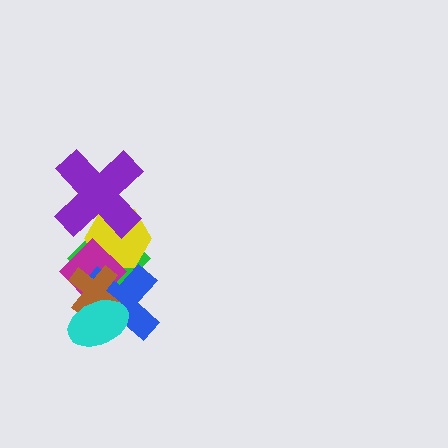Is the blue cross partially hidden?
Yes, it is partially covered by another shape.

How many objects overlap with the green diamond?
6 objects overlap with the green diamond.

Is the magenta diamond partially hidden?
Yes, it is partially covered by another shape.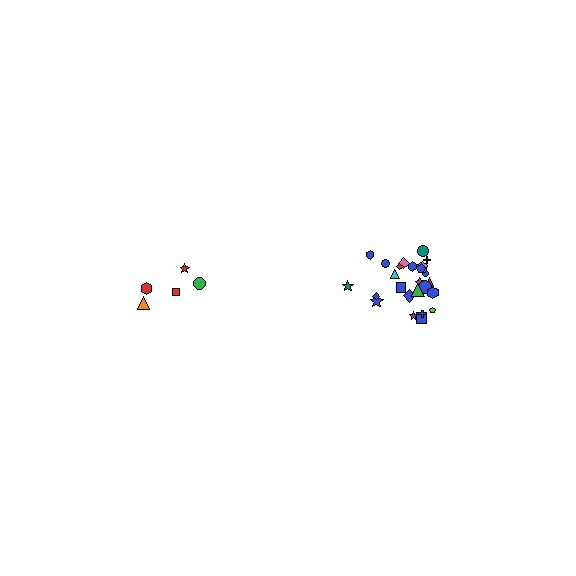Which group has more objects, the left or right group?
The right group.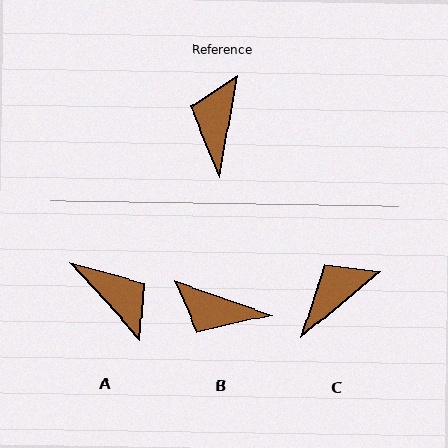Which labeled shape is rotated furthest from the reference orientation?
A, about 128 degrees away.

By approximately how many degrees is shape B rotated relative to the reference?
Approximately 81 degrees counter-clockwise.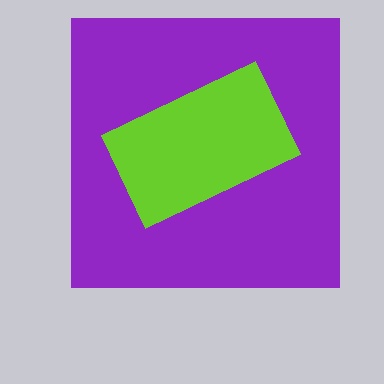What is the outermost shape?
The purple square.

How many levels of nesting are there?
2.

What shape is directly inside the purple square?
The lime rectangle.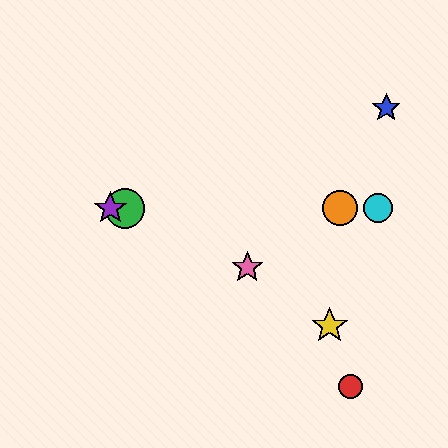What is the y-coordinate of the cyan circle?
The cyan circle is at y≈208.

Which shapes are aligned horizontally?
The green circle, the purple star, the orange circle, the cyan circle are aligned horizontally.